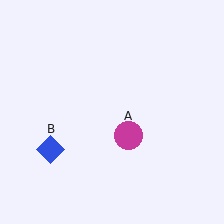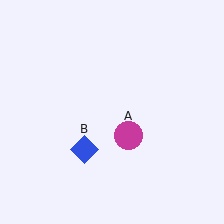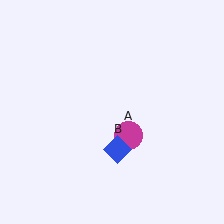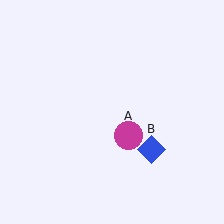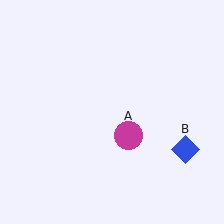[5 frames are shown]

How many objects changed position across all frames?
1 object changed position: blue diamond (object B).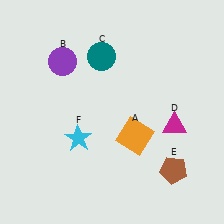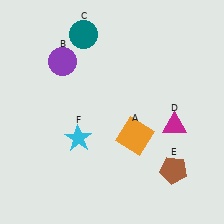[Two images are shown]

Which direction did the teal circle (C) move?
The teal circle (C) moved up.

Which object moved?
The teal circle (C) moved up.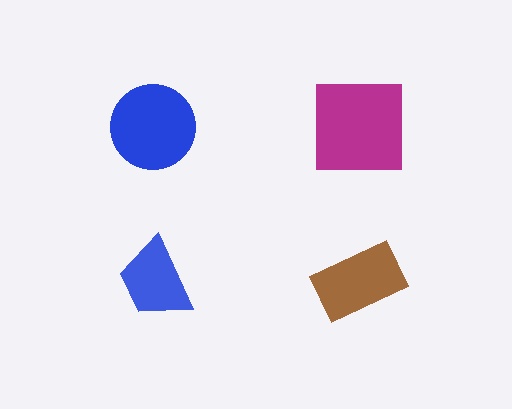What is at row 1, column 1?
A blue circle.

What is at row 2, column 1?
A blue trapezoid.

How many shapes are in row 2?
2 shapes.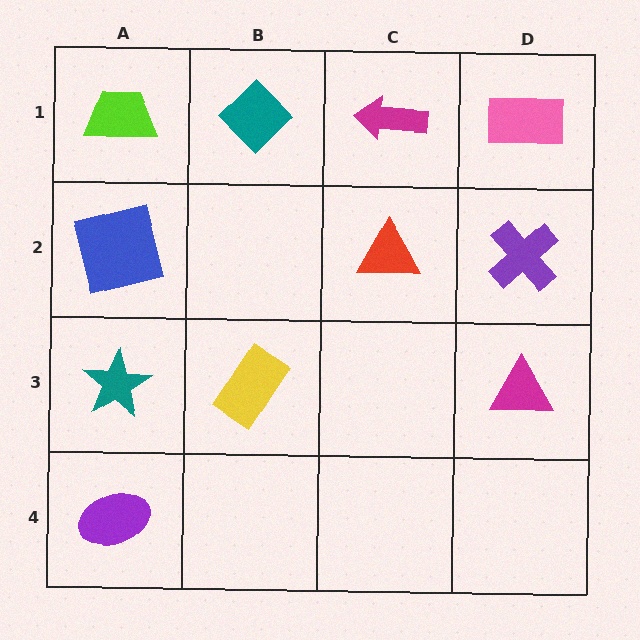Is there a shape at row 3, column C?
No, that cell is empty.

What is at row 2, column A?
A blue square.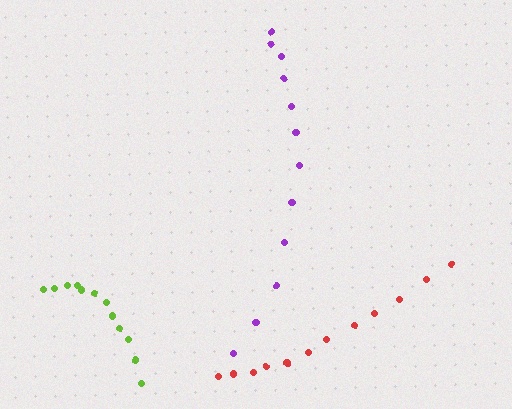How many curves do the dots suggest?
There are 3 distinct paths.